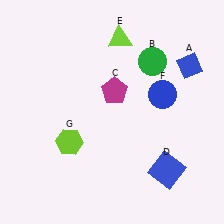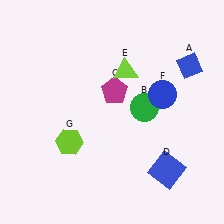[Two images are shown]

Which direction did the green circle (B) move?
The green circle (B) moved down.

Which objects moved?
The objects that moved are: the green circle (B), the lime triangle (E).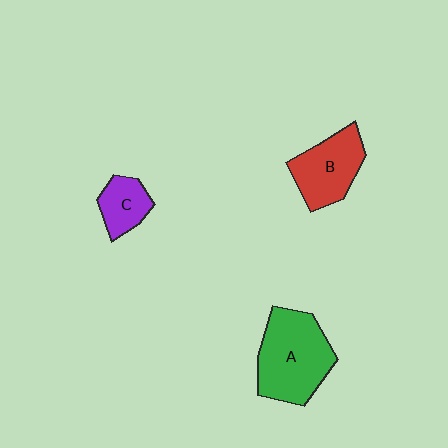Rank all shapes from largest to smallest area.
From largest to smallest: A (green), B (red), C (purple).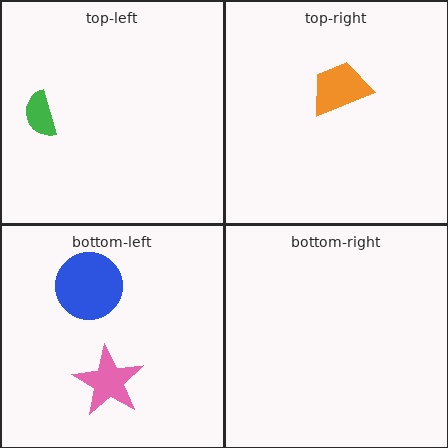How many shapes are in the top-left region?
1.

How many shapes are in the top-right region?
1.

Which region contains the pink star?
The bottom-left region.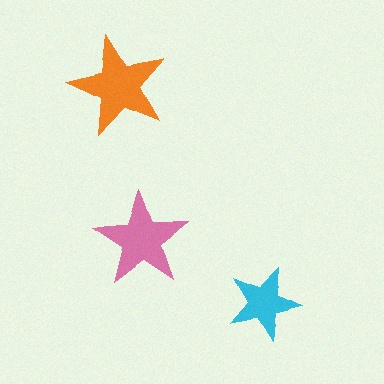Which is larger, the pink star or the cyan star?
The pink one.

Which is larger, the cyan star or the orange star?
The orange one.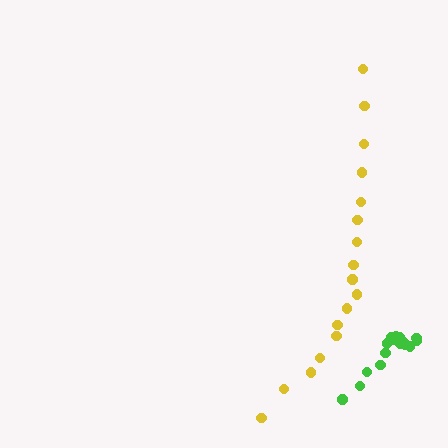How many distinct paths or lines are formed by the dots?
There are 2 distinct paths.